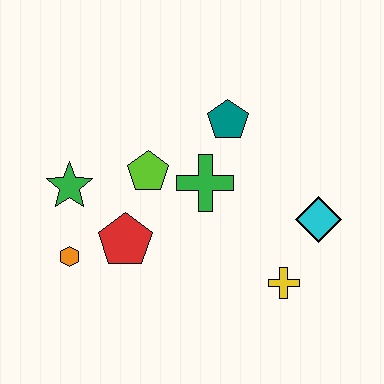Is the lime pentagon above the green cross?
Yes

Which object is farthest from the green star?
The cyan diamond is farthest from the green star.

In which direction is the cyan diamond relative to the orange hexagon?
The cyan diamond is to the right of the orange hexagon.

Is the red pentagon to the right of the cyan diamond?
No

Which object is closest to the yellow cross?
The cyan diamond is closest to the yellow cross.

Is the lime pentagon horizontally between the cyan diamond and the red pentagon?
Yes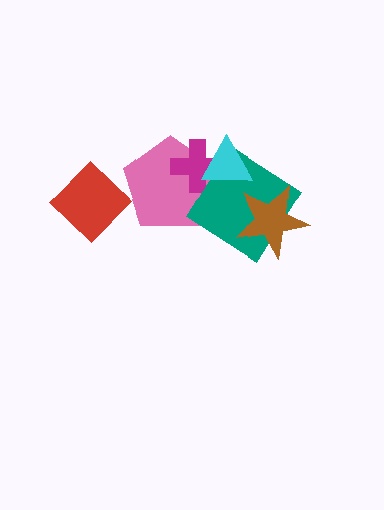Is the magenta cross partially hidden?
Yes, it is partially covered by another shape.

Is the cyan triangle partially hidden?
No, no other shape covers it.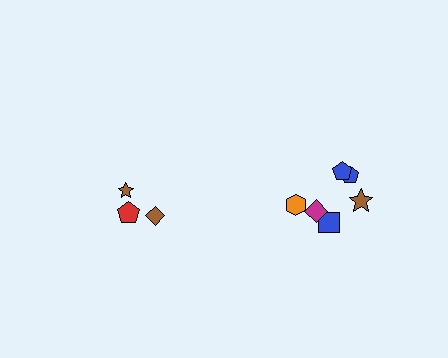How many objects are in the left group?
There are 3 objects.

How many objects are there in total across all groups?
There are 9 objects.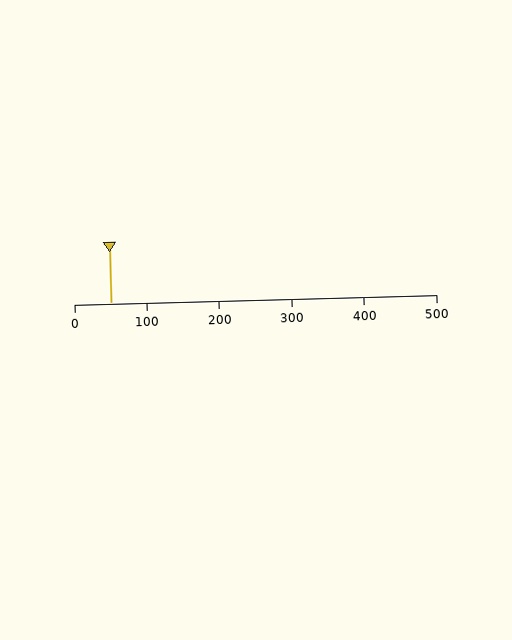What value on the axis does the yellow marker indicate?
The marker indicates approximately 50.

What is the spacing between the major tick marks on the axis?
The major ticks are spaced 100 apart.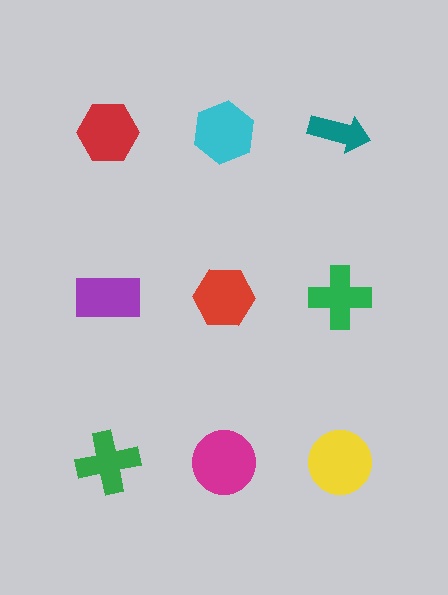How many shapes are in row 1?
3 shapes.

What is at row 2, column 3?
A green cross.